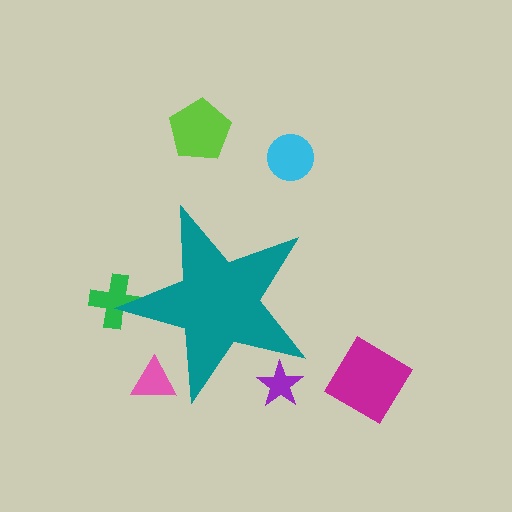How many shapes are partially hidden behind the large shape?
3 shapes are partially hidden.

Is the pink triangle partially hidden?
Yes, the pink triangle is partially hidden behind the teal star.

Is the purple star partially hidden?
Yes, the purple star is partially hidden behind the teal star.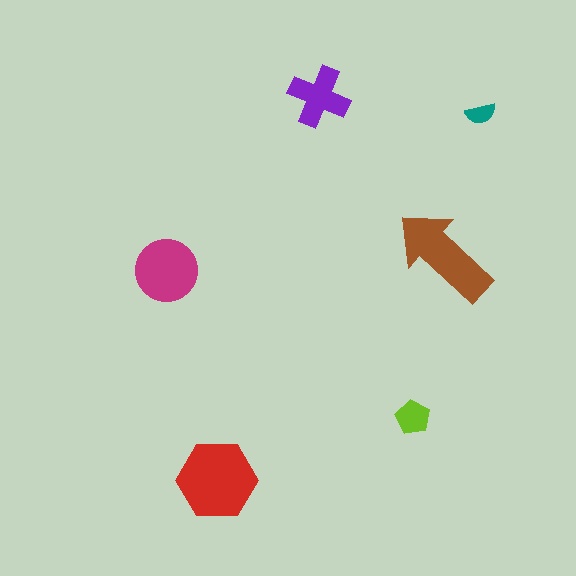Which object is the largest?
The red hexagon.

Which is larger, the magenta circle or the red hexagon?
The red hexagon.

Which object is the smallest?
The teal semicircle.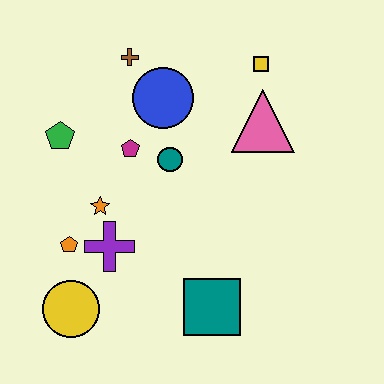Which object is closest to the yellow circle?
The orange pentagon is closest to the yellow circle.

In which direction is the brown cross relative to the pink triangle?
The brown cross is to the left of the pink triangle.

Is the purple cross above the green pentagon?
No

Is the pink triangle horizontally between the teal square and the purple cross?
No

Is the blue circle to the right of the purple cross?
Yes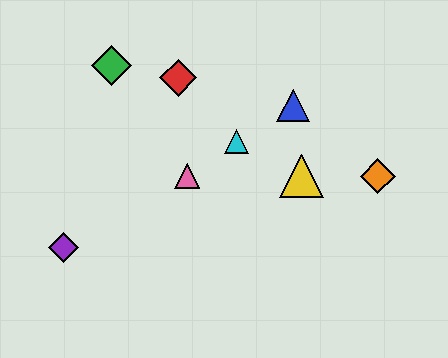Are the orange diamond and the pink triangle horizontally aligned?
Yes, both are at y≈176.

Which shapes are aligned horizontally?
The yellow triangle, the orange diamond, the pink triangle are aligned horizontally.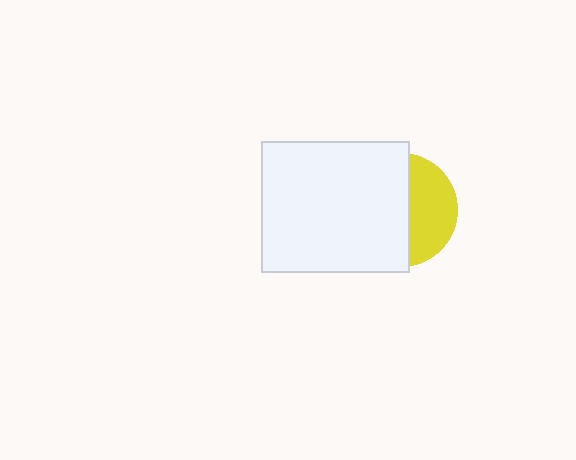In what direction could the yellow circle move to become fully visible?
The yellow circle could move right. That would shift it out from behind the white rectangle entirely.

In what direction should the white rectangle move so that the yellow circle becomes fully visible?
The white rectangle should move left. That is the shortest direction to clear the overlap and leave the yellow circle fully visible.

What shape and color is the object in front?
The object in front is a white rectangle.